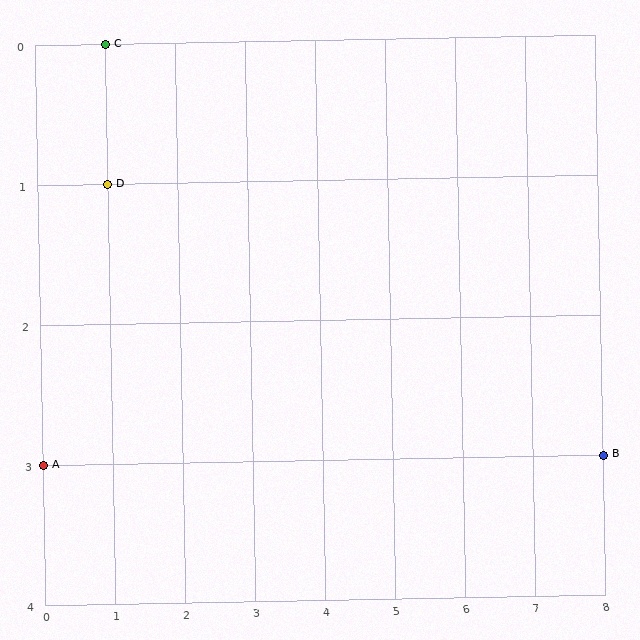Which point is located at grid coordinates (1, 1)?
Point D is at (1, 1).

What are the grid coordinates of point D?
Point D is at grid coordinates (1, 1).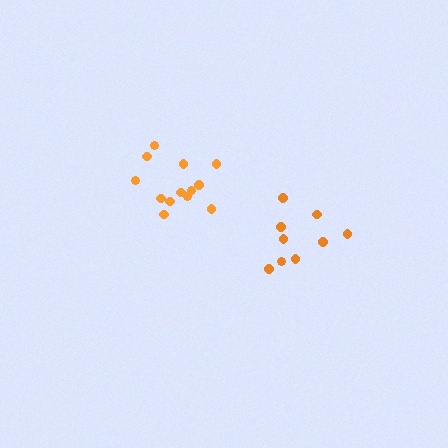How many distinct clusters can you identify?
There are 2 distinct clusters.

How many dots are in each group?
Group 1: 9 dots, Group 2: 13 dots (22 total).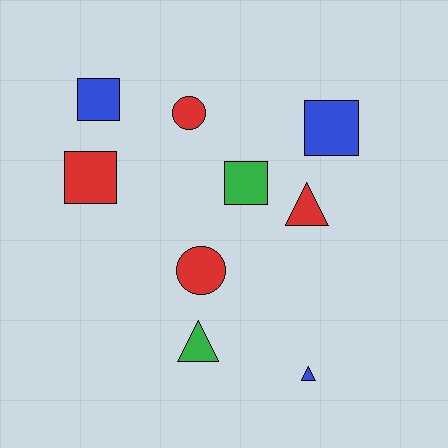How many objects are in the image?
There are 9 objects.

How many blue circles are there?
There are no blue circles.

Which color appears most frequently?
Red, with 4 objects.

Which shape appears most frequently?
Square, with 4 objects.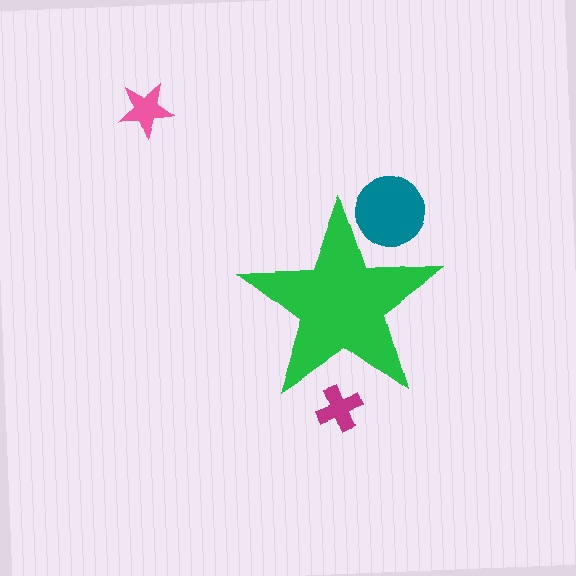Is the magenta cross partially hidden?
Yes, the magenta cross is partially hidden behind the green star.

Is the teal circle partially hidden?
Yes, the teal circle is partially hidden behind the green star.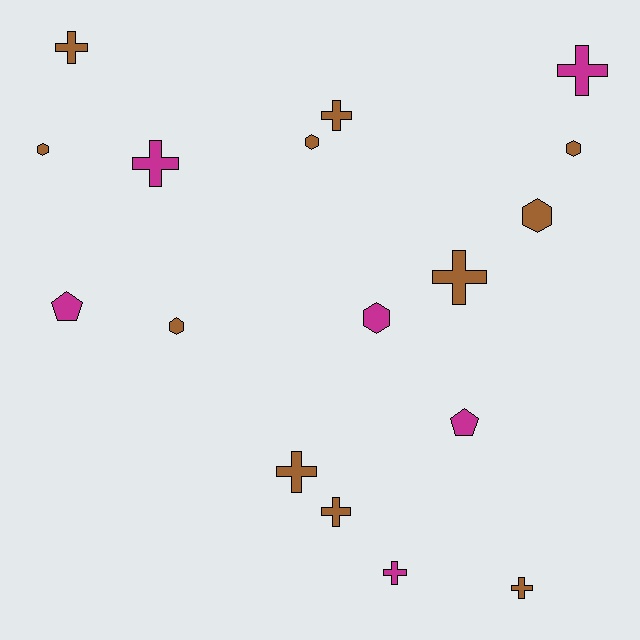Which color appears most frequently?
Brown, with 11 objects.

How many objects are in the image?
There are 17 objects.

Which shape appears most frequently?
Cross, with 9 objects.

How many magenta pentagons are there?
There are 2 magenta pentagons.